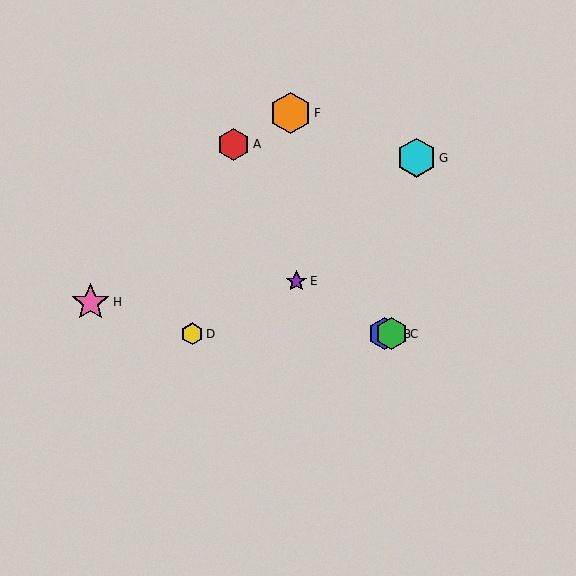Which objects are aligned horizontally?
Objects B, C, D are aligned horizontally.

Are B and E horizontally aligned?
No, B is at y≈334 and E is at y≈281.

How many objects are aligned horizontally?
3 objects (B, C, D) are aligned horizontally.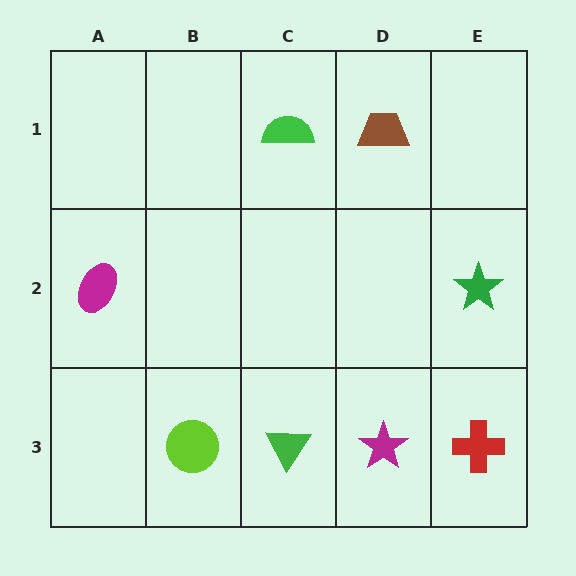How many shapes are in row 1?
2 shapes.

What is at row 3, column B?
A lime circle.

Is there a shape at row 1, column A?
No, that cell is empty.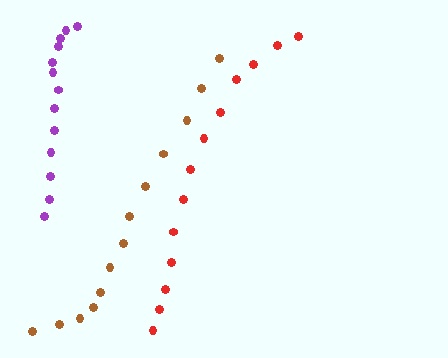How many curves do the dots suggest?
There are 3 distinct paths.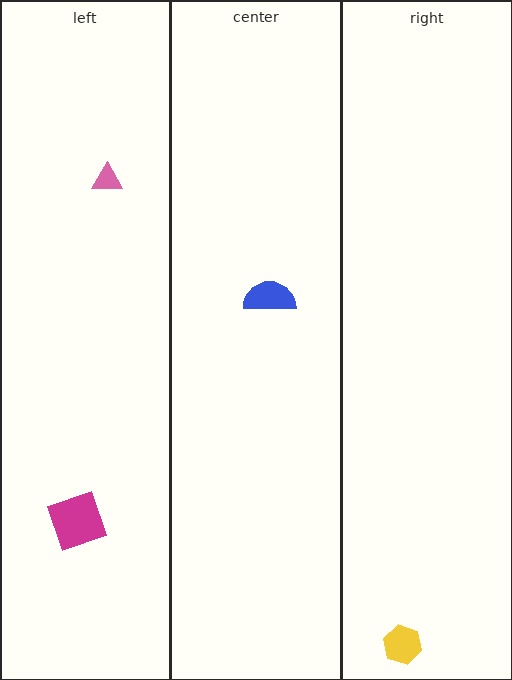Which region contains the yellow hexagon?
The right region.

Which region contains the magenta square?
The left region.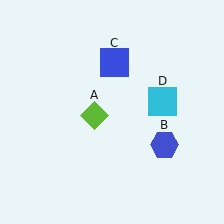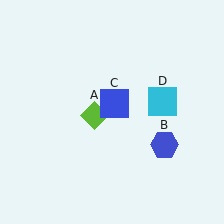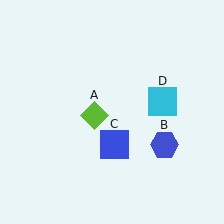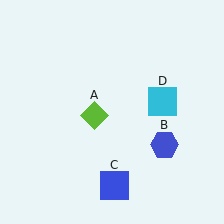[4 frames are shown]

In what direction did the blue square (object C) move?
The blue square (object C) moved down.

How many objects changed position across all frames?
1 object changed position: blue square (object C).